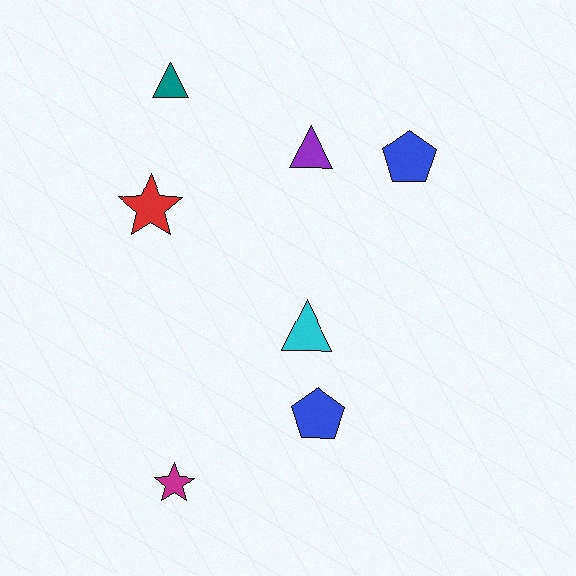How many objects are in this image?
There are 7 objects.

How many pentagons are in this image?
There are 2 pentagons.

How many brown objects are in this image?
There are no brown objects.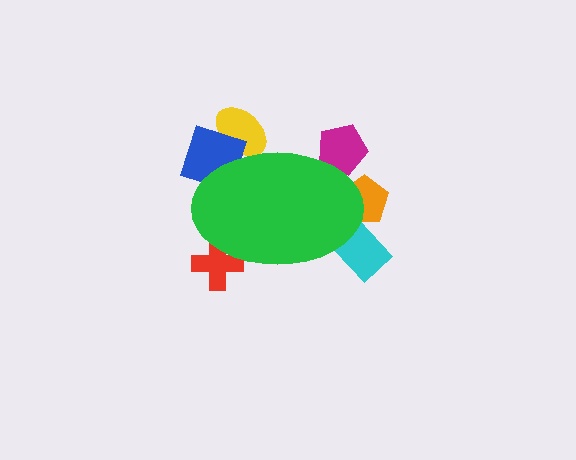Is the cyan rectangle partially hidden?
Yes, the cyan rectangle is partially hidden behind the green ellipse.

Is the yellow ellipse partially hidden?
Yes, the yellow ellipse is partially hidden behind the green ellipse.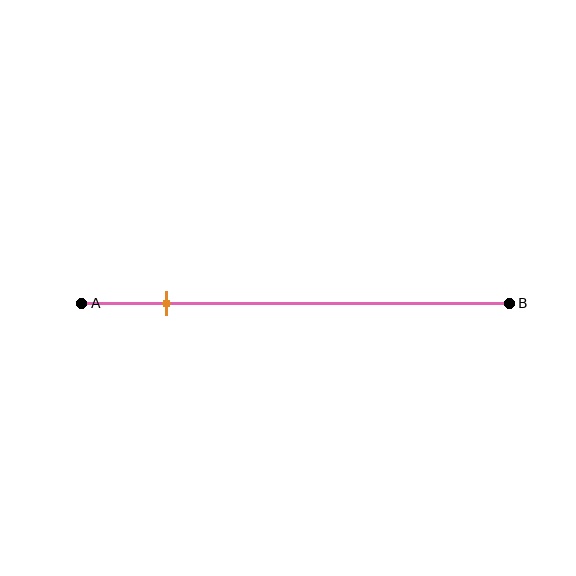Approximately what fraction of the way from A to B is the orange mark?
The orange mark is approximately 20% of the way from A to B.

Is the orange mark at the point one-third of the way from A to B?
No, the mark is at about 20% from A, not at the 33% one-third point.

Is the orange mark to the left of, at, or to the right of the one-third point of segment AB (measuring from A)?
The orange mark is to the left of the one-third point of segment AB.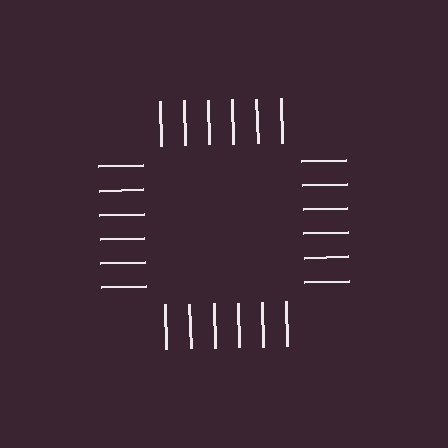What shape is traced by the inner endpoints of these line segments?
An illusory square — the line segments terminate on its edges but no continuous stroke is drawn.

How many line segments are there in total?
24 — 6 along each of the 4 edges.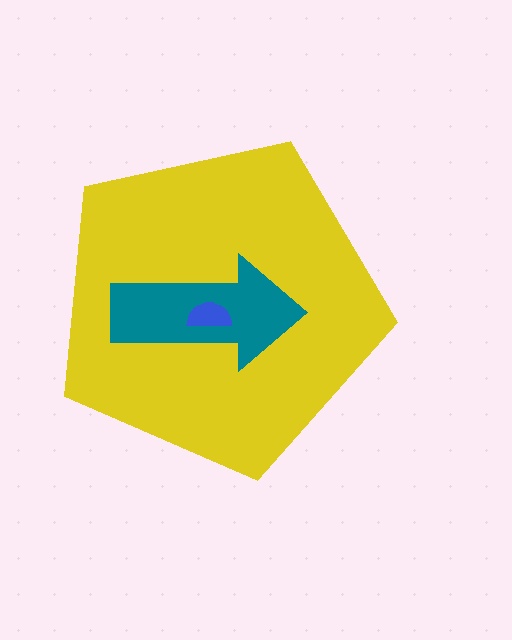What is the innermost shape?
The blue semicircle.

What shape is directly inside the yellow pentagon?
The teal arrow.